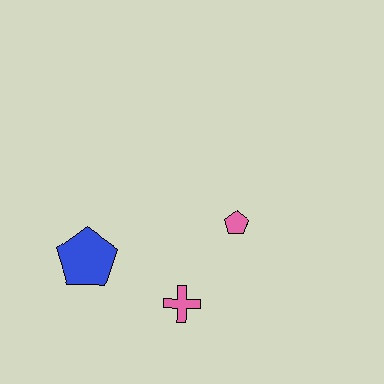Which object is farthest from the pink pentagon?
The blue pentagon is farthest from the pink pentagon.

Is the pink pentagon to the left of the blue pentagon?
No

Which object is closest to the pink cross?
The pink pentagon is closest to the pink cross.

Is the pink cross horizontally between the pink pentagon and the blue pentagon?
Yes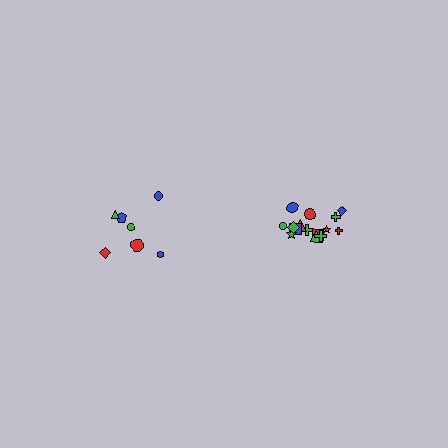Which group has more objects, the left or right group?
The right group.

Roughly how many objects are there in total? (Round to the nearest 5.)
Roughly 20 objects in total.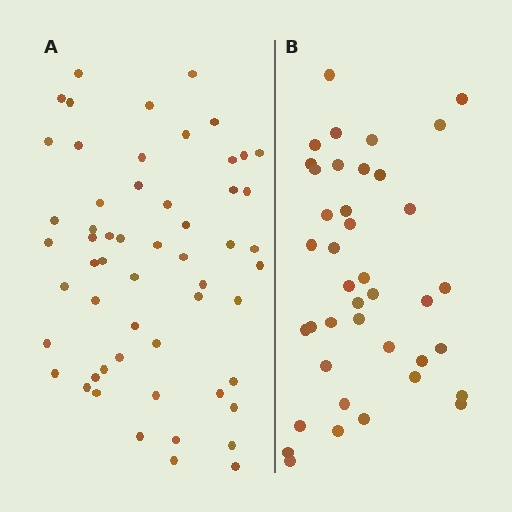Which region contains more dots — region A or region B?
Region A (the left region) has more dots.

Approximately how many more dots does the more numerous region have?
Region A has approximately 15 more dots than region B.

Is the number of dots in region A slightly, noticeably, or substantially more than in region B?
Region A has noticeably more, but not dramatically so. The ratio is roughly 1.4 to 1.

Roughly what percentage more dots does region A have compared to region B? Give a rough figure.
About 40% more.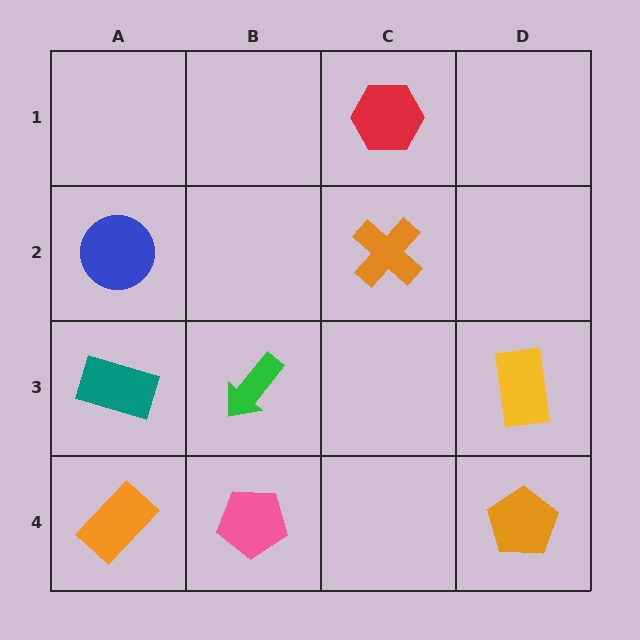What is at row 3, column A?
A teal rectangle.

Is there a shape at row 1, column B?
No, that cell is empty.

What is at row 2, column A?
A blue circle.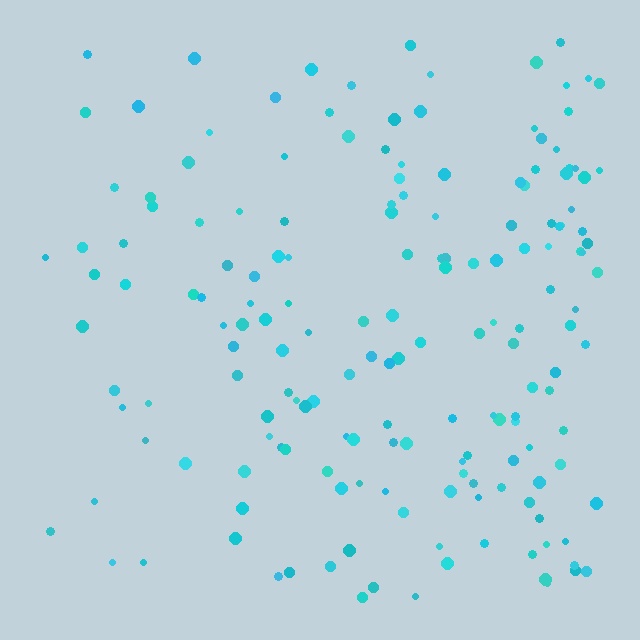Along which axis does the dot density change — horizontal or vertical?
Horizontal.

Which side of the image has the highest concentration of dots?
The right.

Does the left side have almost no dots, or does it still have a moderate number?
Still a moderate number, just noticeably fewer than the right.